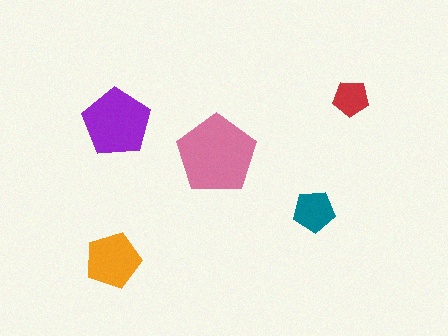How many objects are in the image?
There are 5 objects in the image.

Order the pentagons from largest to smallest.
the pink one, the purple one, the orange one, the teal one, the red one.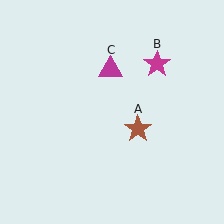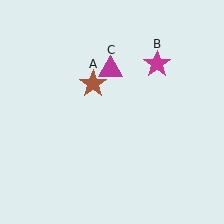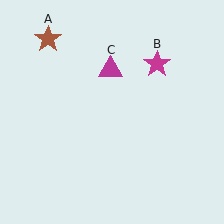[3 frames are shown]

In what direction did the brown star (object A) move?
The brown star (object A) moved up and to the left.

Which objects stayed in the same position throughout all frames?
Magenta star (object B) and magenta triangle (object C) remained stationary.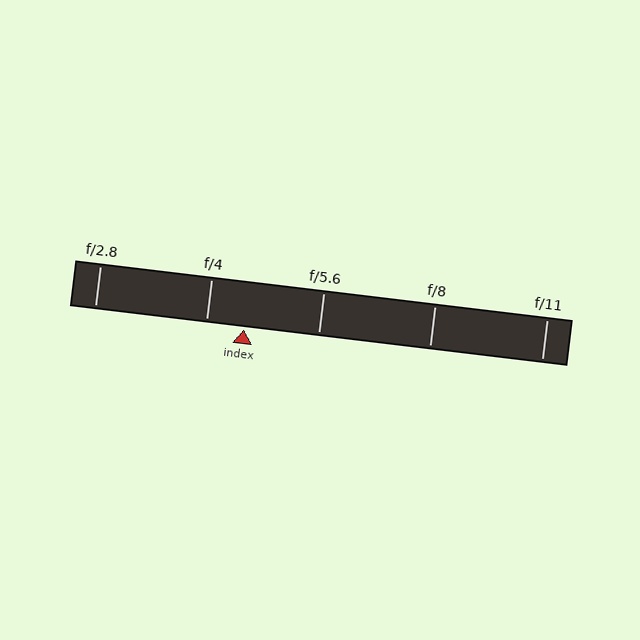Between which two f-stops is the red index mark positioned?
The index mark is between f/4 and f/5.6.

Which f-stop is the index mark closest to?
The index mark is closest to f/4.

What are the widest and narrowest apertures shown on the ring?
The widest aperture shown is f/2.8 and the narrowest is f/11.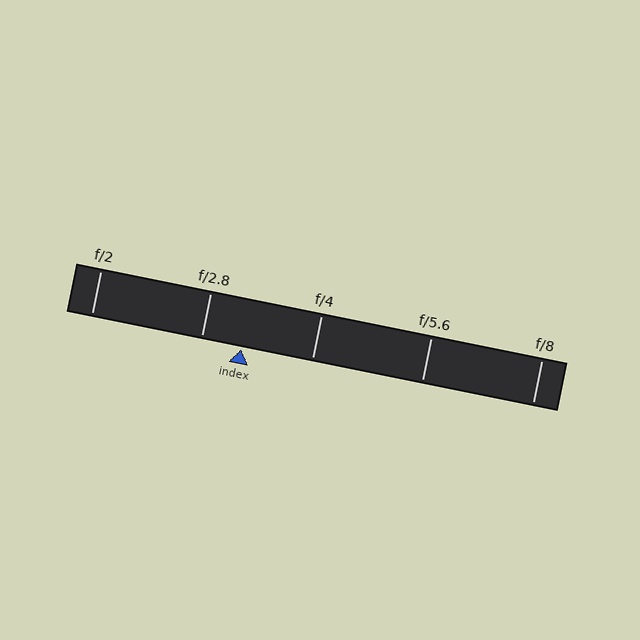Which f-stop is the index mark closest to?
The index mark is closest to f/2.8.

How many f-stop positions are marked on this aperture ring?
There are 5 f-stop positions marked.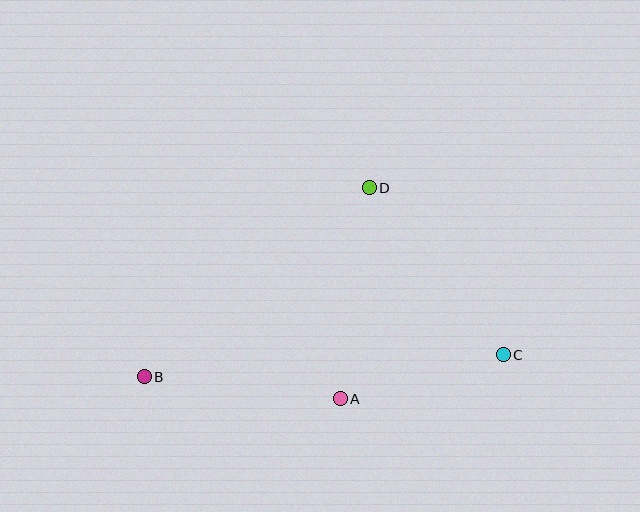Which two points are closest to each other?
Points A and C are closest to each other.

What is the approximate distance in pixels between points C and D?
The distance between C and D is approximately 214 pixels.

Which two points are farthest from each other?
Points B and C are farthest from each other.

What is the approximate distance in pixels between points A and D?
The distance between A and D is approximately 213 pixels.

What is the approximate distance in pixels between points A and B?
The distance between A and B is approximately 197 pixels.